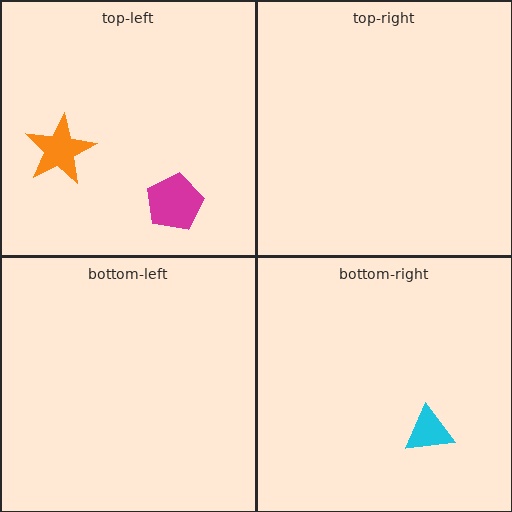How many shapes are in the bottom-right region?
1.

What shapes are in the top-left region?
The orange star, the magenta pentagon.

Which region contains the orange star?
The top-left region.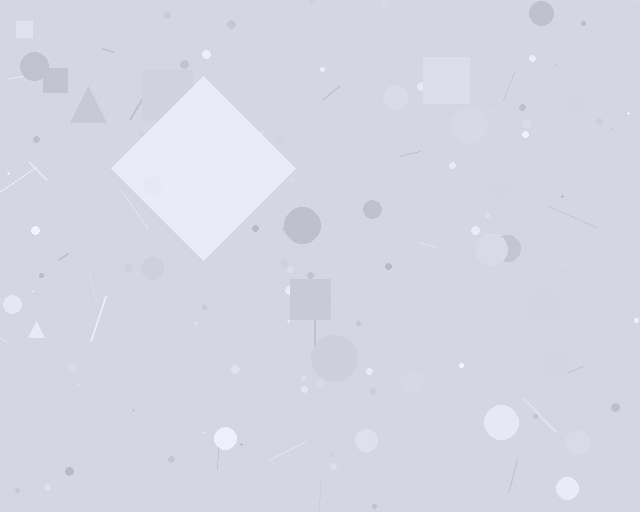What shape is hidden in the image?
A diamond is hidden in the image.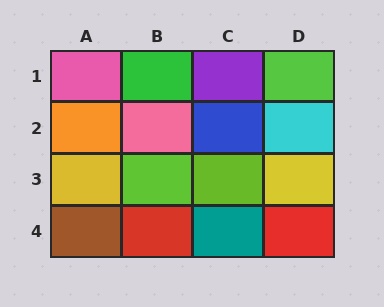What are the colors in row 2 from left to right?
Orange, pink, blue, cyan.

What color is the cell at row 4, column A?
Brown.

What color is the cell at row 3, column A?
Yellow.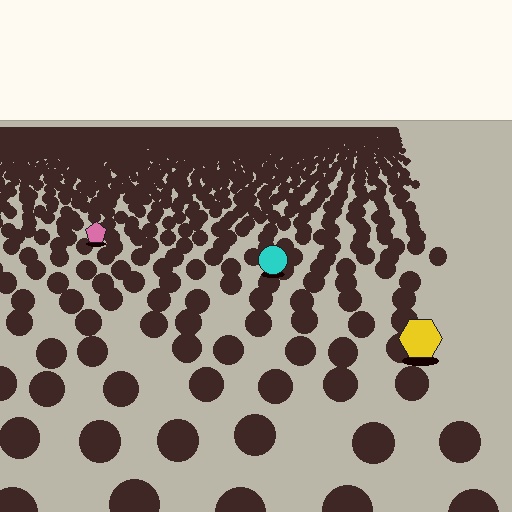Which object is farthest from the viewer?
The pink pentagon is farthest from the viewer. It appears smaller and the ground texture around it is denser.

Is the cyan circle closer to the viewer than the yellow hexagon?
No. The yellow hexagon is closer — you can tell from the texture gradient: the ground texture is coarser near it.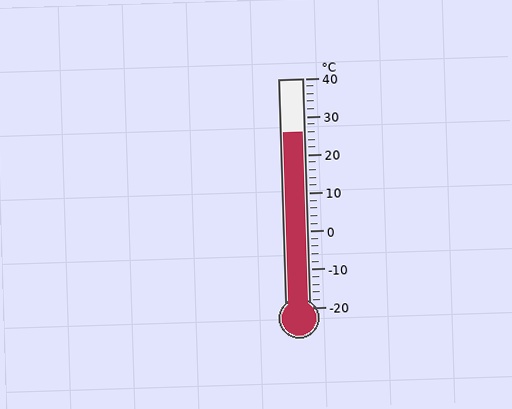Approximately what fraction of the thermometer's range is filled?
The thermometer is filled to approximately 75% of its range.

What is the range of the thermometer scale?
The thermometer scale ranges from -20°C to 40°C.